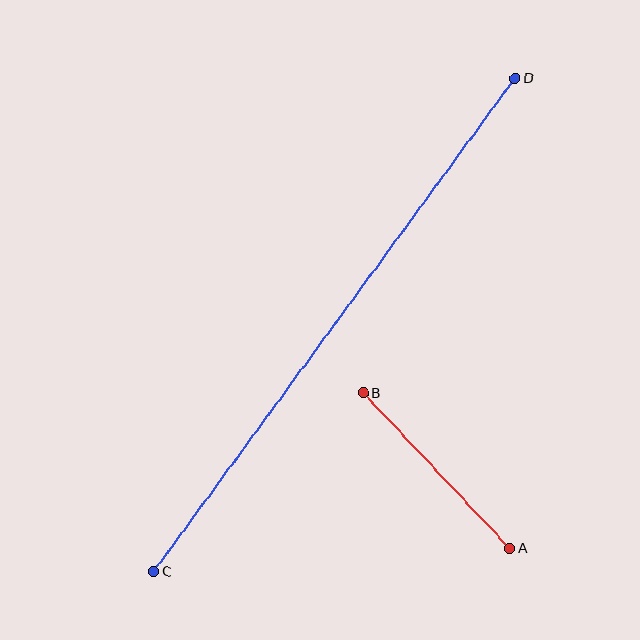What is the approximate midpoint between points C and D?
The midpoint is at approximately (335, 325) pixels.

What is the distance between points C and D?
The distance is approximately 611 pixels.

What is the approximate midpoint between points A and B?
The midpoint is at approximately (437, 470) pixels.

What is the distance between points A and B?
The distance is approximately 214 pixels.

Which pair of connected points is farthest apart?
Points C and D are farthest apart.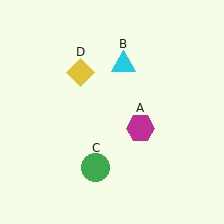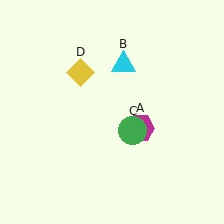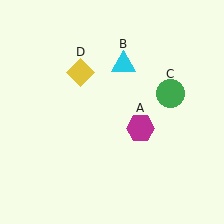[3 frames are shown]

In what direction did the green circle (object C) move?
The green circle (object C) moved up and to the right.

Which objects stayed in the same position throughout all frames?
Magenta hexagon (object A) and cyan triangle (object B) and yellow diamond (object D) remained stationary.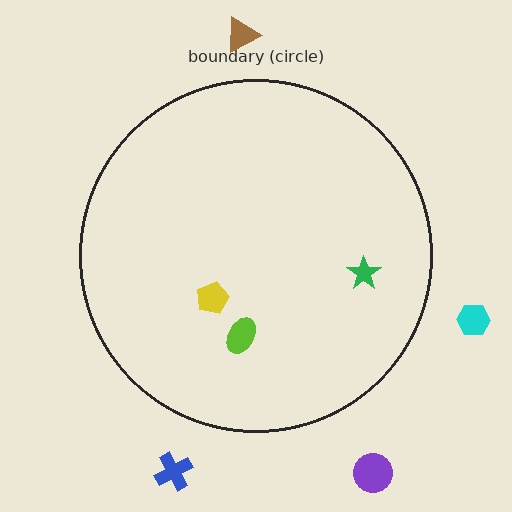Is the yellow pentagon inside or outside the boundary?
Inside.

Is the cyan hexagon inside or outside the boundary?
Outside.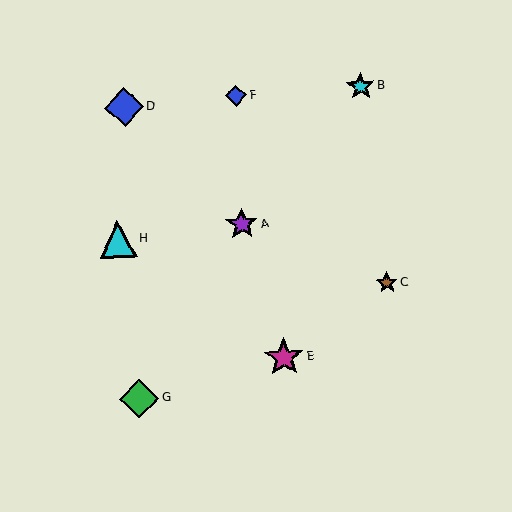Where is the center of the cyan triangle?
The center of the cyan triangle is at (118, 239).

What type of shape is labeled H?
Shape H is a cyan triangle.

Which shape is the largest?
The magenta star (labeled E) is the largest.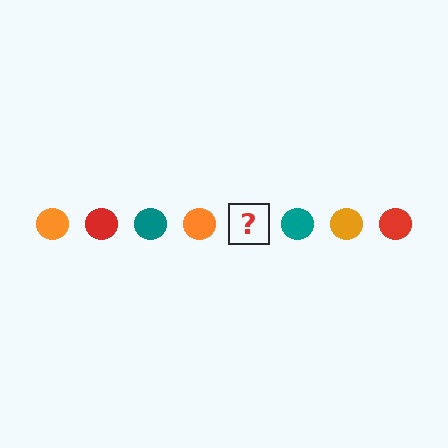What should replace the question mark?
The question mark should be replaced with a red circle.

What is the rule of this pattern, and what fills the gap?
The rule is that the pattern cycles through orange, red, teal circles. The gap should be filled with a red circle.